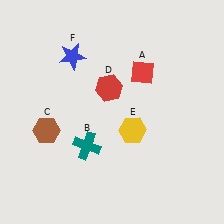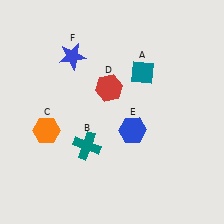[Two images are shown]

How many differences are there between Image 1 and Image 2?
There are 3 differences between the two images.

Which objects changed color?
A changed from red to teal. C changed from brown to orange. E changed from yellow to blue.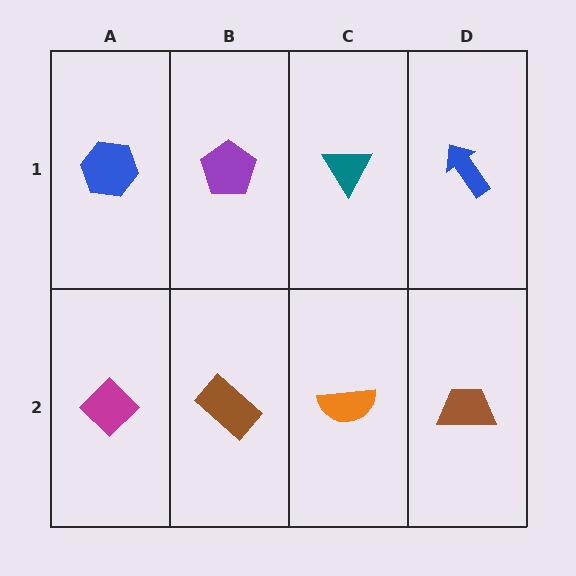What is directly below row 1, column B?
A brown rectangle.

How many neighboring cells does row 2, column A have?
2.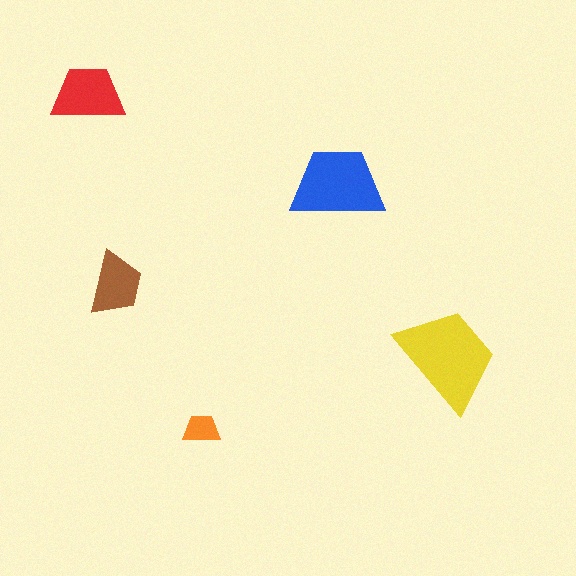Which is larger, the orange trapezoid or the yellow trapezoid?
The yellow one.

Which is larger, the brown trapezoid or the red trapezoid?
The red one.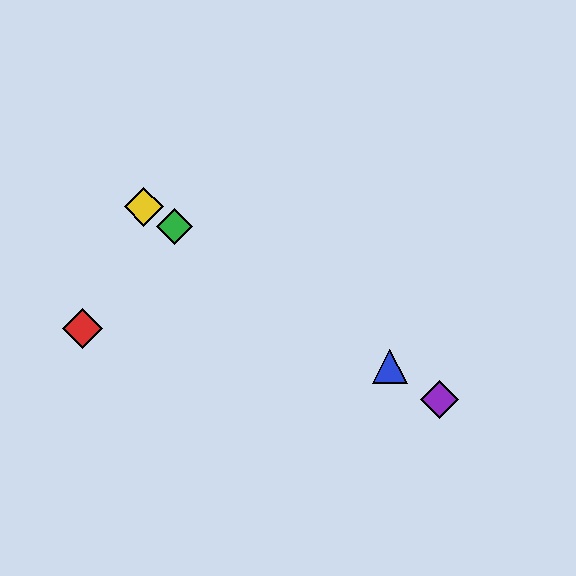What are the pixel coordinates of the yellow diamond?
The yellow diamond is at (144, 207).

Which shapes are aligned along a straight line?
The blue triangle, the green diamond, the yellow diamond, the purple diamond are aligned along a straight line.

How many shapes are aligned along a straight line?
4 shapes (the blue triangle, the green diamond, the yellow diamond, the purple diamond) are aligned along a straight line.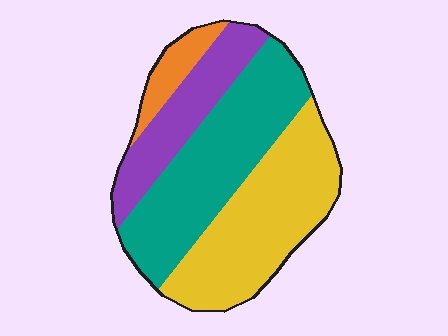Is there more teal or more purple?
Teal.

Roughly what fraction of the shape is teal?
Teal covers around 35% of the shape.